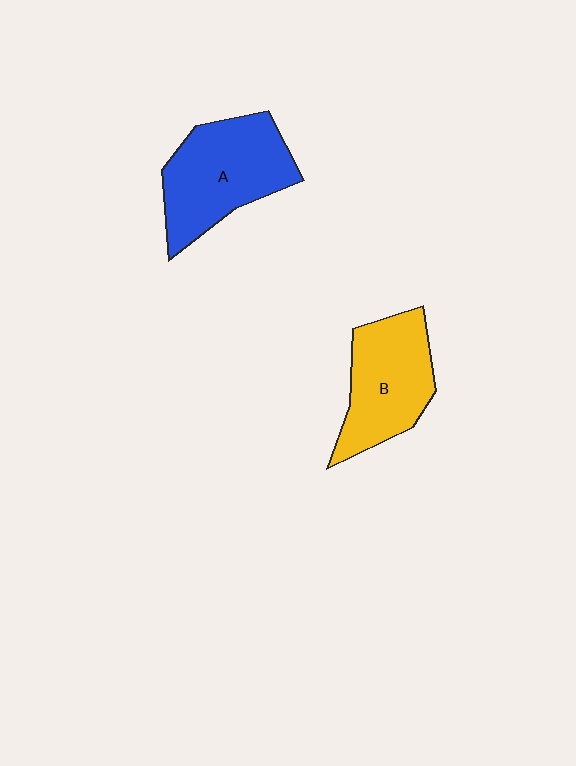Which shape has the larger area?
Shape A (blue).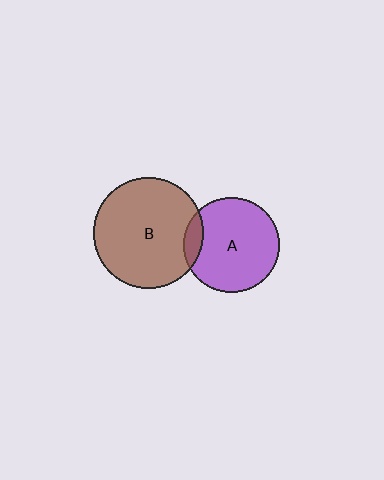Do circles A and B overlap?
Yes.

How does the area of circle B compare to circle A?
Approximately 1.3 times.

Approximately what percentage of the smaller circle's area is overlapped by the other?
Approximately 10%.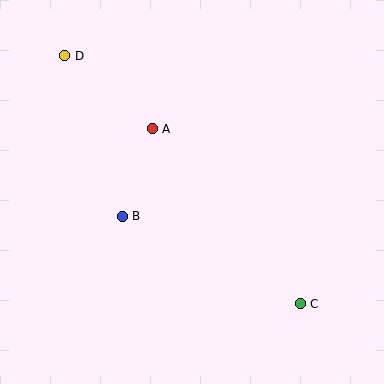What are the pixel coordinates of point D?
Point D is at (65, 56).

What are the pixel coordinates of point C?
Point C is at (300, 304).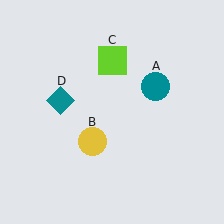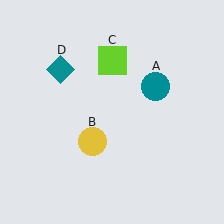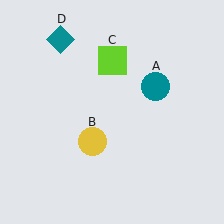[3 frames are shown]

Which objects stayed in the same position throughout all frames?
Teal circle (object A) and yellow circle (object B) and lime square (object C) remained stationary.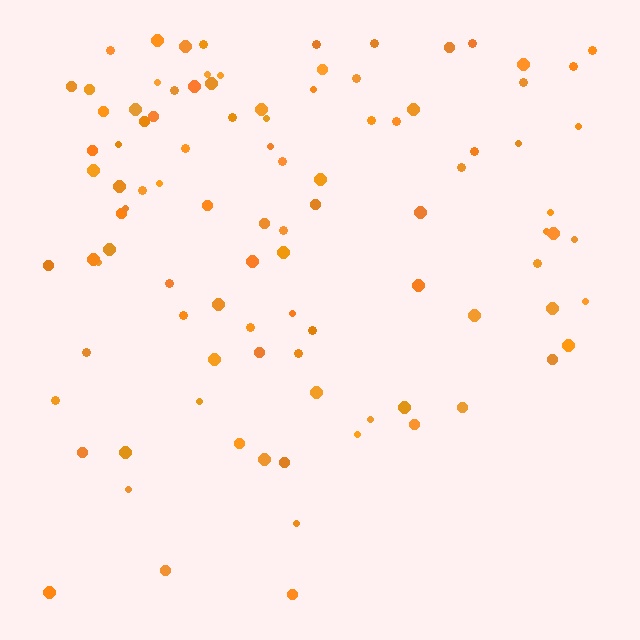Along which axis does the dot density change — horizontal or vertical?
Vertical.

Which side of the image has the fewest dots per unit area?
The bottom.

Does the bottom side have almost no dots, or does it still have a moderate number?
Still a moderate number, just noticeably fewer than the top.